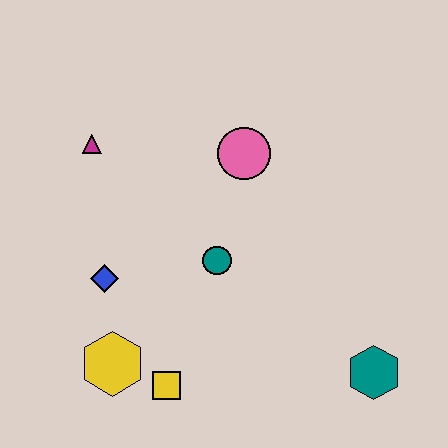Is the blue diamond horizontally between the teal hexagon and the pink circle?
No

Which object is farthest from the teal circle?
The teal hexagon is farthest from the teal circle.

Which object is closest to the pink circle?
The teal circle is closest to the pink circle.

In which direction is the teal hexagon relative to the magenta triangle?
The teal hexagon is to the right of the magenta triangle.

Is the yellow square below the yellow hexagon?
Yes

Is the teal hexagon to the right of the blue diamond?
Yes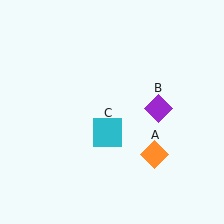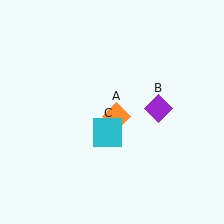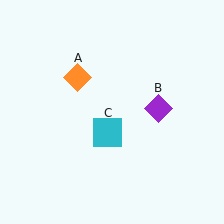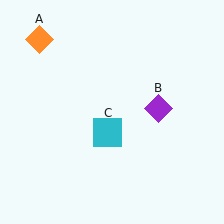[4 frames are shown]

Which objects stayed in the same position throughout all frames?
Purple diamond (object B) and cyan square (object C) remained stationary.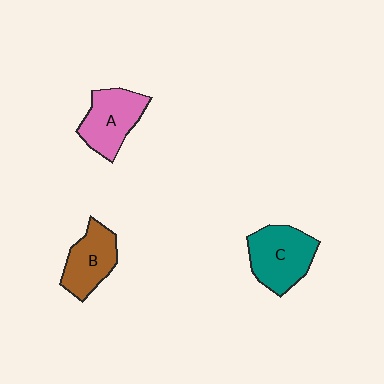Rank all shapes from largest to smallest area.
From largest to smallest: C (teal), A (pink), B (brown).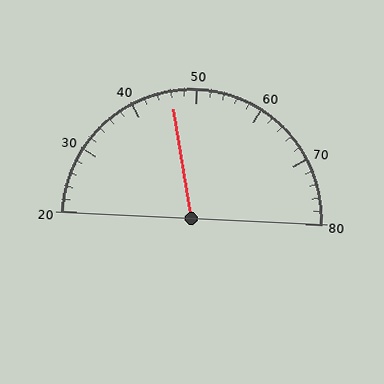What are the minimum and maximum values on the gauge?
The gauge ranges from 20 to 80.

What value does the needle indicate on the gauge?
The needle indicates approximately 46.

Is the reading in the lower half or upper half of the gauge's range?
The reading is in the lower half of the range (20 to 80).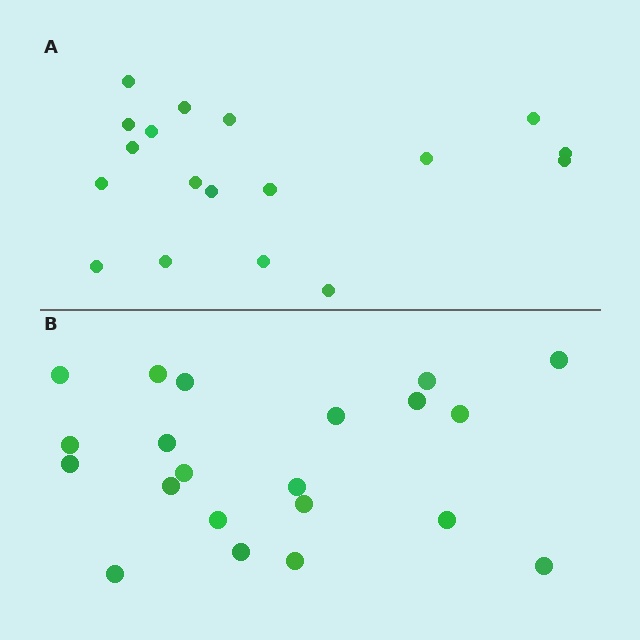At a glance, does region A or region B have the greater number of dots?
Region B (the bottom region) has more dots.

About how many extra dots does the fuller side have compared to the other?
Region B has just a few more — roughly 2 or 3 more dots than region A.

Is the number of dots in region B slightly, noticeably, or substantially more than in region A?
Region B has only slightly more — the two regions are fairly close. The ratio is roughly 1.2 to 1.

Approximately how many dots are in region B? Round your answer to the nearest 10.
About 20 dots. (The exact count is 21, which rounds to 20.)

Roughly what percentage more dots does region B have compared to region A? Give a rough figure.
About 15% more.